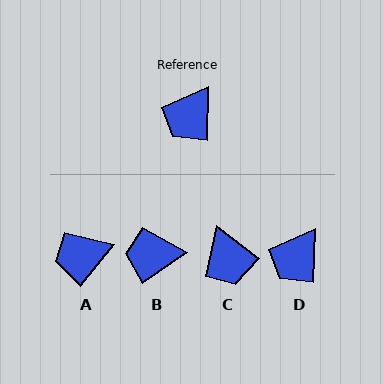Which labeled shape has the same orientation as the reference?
D.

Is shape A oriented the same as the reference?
No, it is off by about 38 degrees.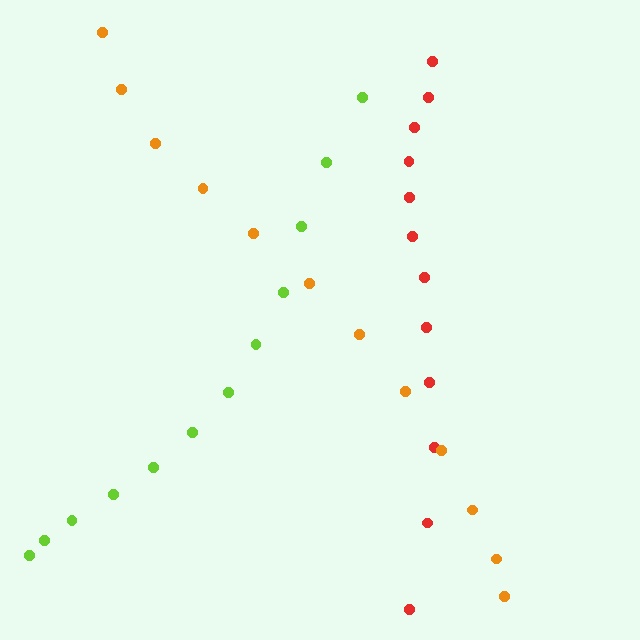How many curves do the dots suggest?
There are 3 distinct paths.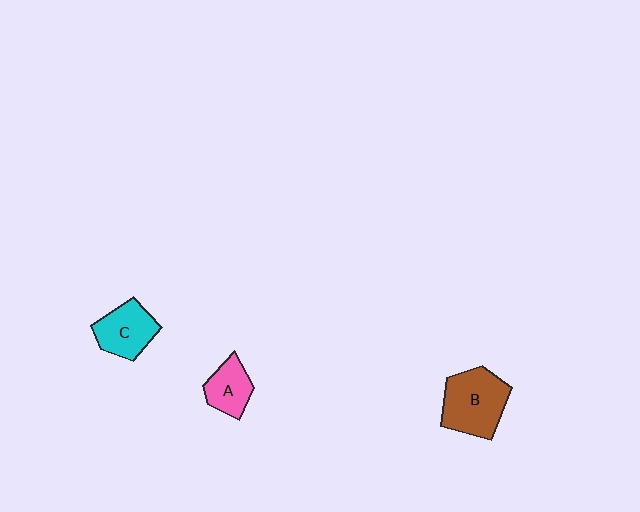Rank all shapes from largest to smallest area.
From largest to smallest: B (brown), C (cyan), A (pink).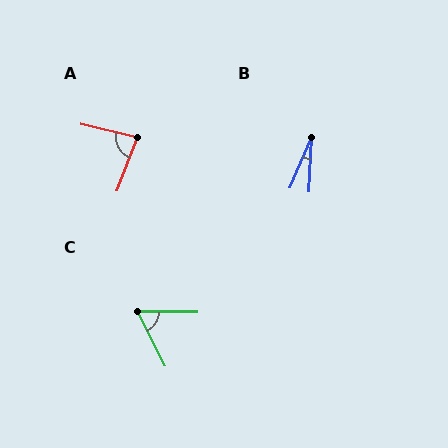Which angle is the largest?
A, at approximately 82 degrees.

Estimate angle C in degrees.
Approximately 63 degrees.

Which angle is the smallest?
B, at approximately 21 degrees.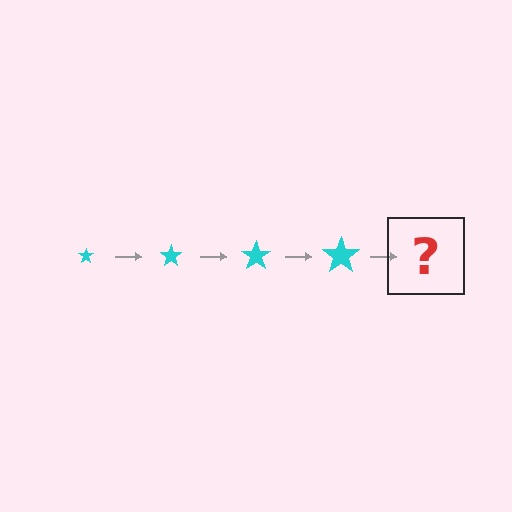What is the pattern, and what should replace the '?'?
The pattern is that the star gets progressively larger each step. The '?' should be a cyan star, larger than the previous one.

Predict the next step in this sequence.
The next step is a cyan star, larger than the previous one.